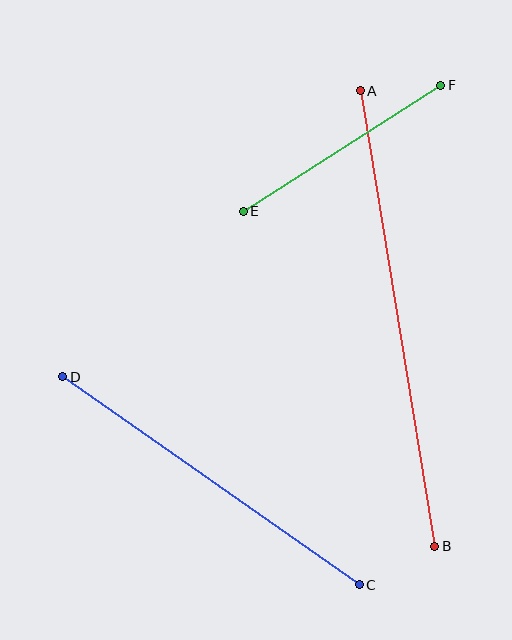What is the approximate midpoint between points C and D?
The midpoint is at approximately (211, 481) pixels.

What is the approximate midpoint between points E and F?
The midpoint is at approximately (342, 148) pixels.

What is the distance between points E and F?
The distance is approximately 234 pixels.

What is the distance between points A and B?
The distance is approximately 462 pixels.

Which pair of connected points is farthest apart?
Points A and B are farthest apart.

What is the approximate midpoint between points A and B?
The midpoint is at approximately (398, 318) pixels.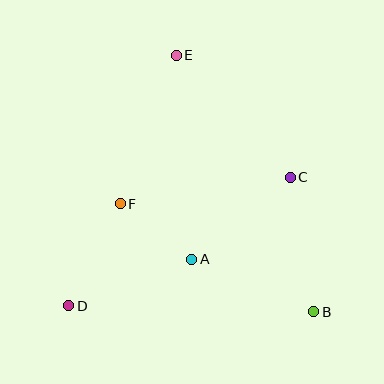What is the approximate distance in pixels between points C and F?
The distance between C and F is approximately 172 pixels.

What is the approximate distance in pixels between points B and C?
The distance between B and C is approximately 136 pixels.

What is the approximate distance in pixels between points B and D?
The distance between B and D is approximately 245 pixels.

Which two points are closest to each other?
Points A and F are closest to each other.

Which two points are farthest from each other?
Points B and E are farthest from each other.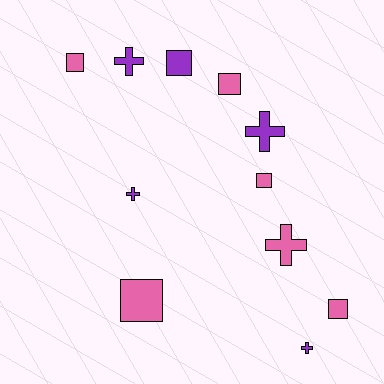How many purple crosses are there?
There are 4 purple crosses.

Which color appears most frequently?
Pink, with 6 objects.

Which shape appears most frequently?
Square, with 6 objects.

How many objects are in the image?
There are 11 objects.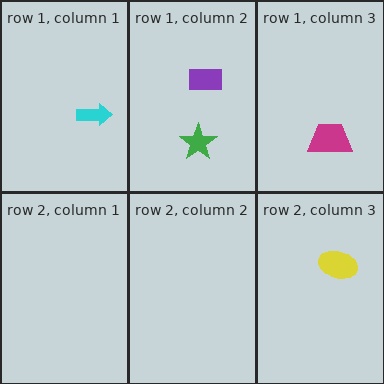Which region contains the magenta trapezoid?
The row 1, column 3 region.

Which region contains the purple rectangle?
The row 1, column 2 region.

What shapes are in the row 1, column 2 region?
The green star, the purple rectangle.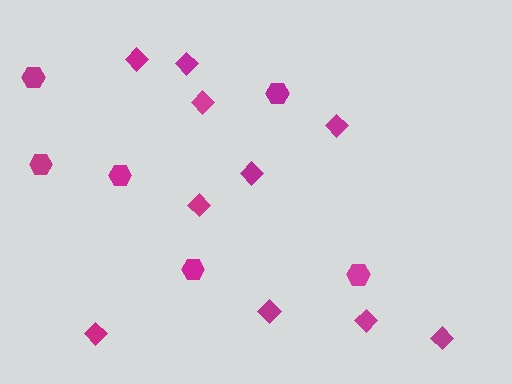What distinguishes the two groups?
There are 2 groups: one group of hexagons (6) and one group of diamonds (10).